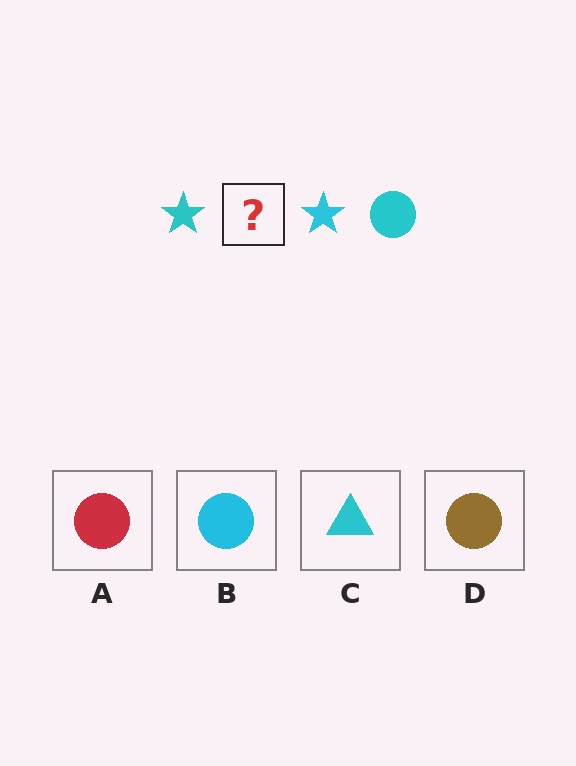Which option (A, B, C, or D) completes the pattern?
B.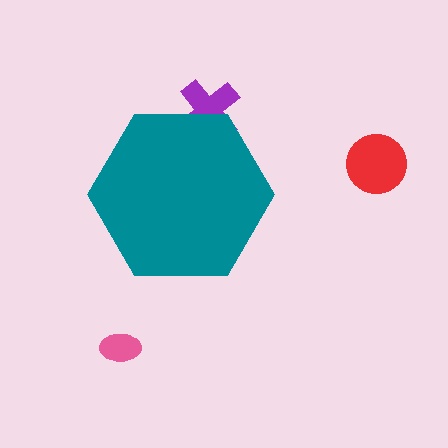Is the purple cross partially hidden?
Yes, the purple cross is partially hidden behind the teal hexagon.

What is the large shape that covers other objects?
A teal hexagon.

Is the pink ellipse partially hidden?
No, the pink ellipse is fully visible.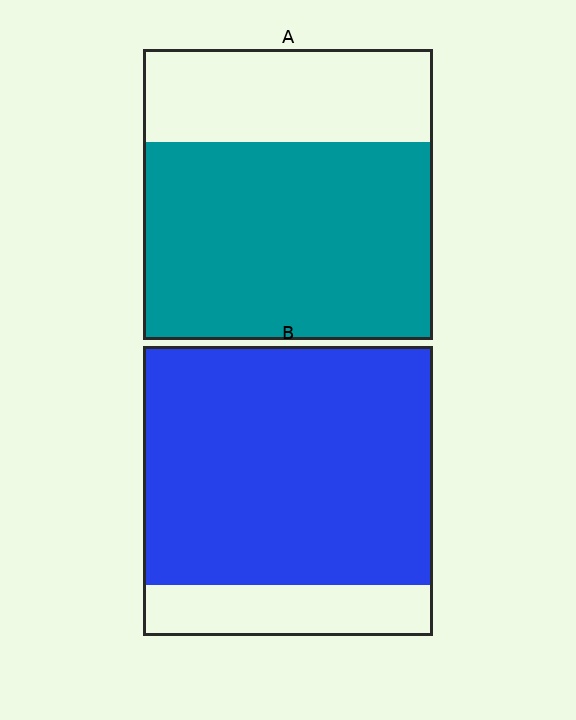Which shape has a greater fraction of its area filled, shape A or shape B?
Shape B.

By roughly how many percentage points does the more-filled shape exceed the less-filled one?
By roughly 15 percentage points (B over A).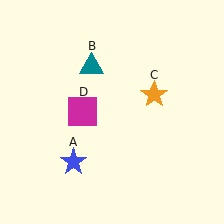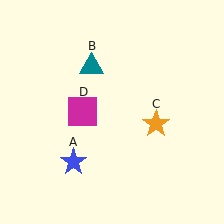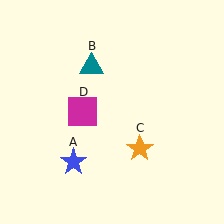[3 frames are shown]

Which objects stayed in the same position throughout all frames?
Blue star (object A) and teal triangle (object B) and magenta square (object D) remained stationary.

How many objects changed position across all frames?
1 object changed position: orange star (object C).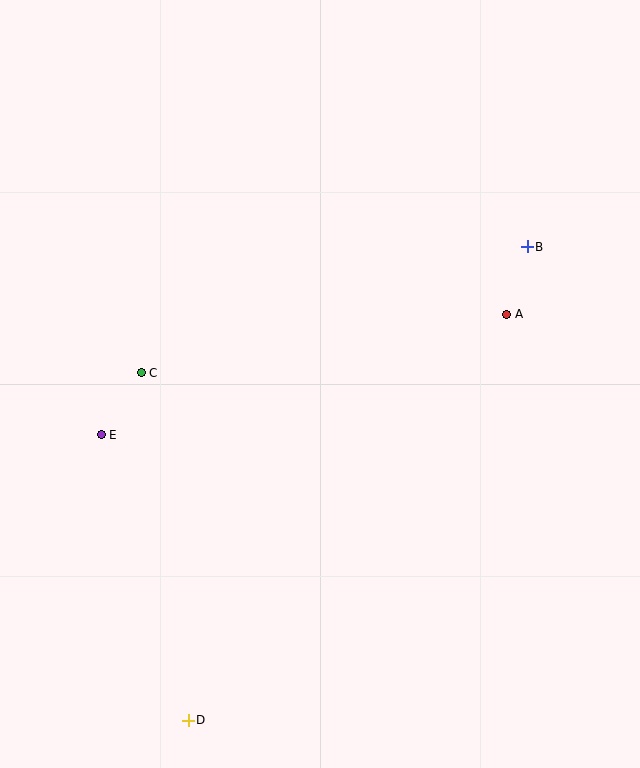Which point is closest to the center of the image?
Point C at (141, 373) is closest to the center.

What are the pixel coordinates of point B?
Point B is at (527, 247).